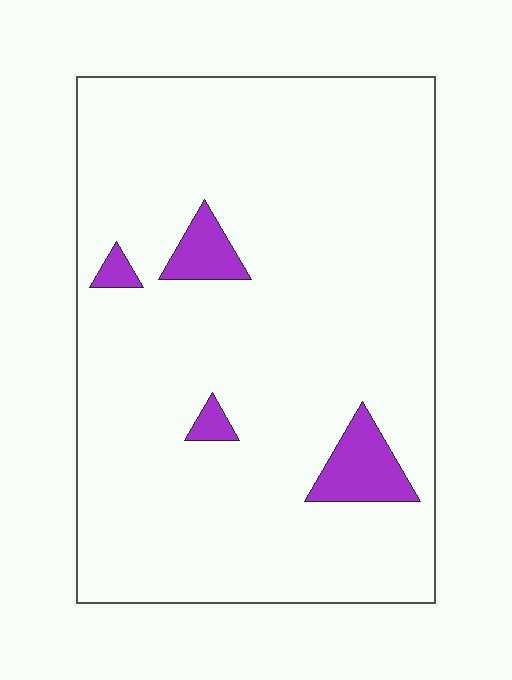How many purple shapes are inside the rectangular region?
4.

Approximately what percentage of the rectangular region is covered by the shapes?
Approximately 5%.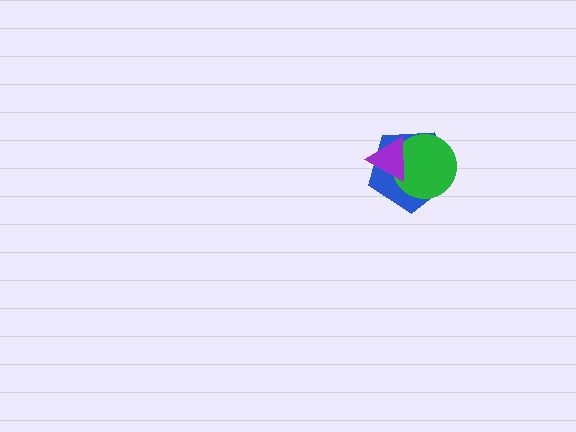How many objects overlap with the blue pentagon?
2 objects overlap with the blue pentagon.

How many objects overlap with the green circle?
2 objects overlap with the green circle.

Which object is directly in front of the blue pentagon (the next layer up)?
The green circle is directly in front of the blue pentagon.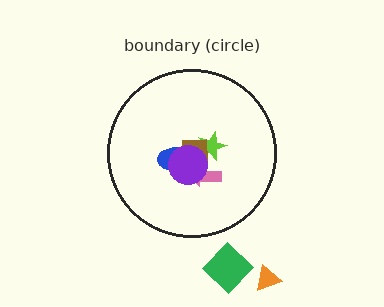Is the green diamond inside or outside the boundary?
Outside.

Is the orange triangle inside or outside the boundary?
Outside.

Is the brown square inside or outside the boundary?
Inside.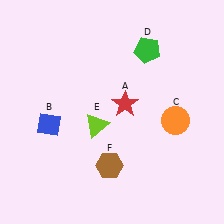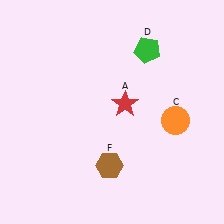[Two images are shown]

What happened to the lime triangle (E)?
The lime triangle (E) was removed in Image 2. It was in the bottom-left area of Image 1.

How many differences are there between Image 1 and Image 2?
There are 2 differences between the two images.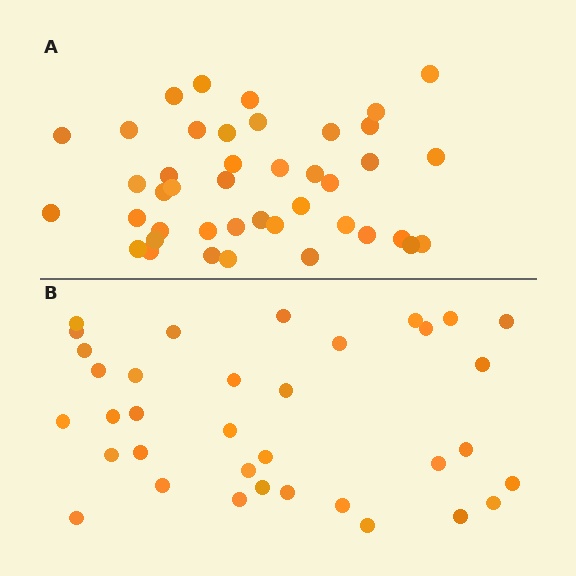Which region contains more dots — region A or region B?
Region A (the top region) has more dots.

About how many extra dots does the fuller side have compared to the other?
Region A has roughly 8 or so more dots than region B.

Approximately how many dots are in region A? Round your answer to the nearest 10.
About 40 dots. (The exact count is 42, which rounds to 40.)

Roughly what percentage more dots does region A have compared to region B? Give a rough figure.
About 20% more.